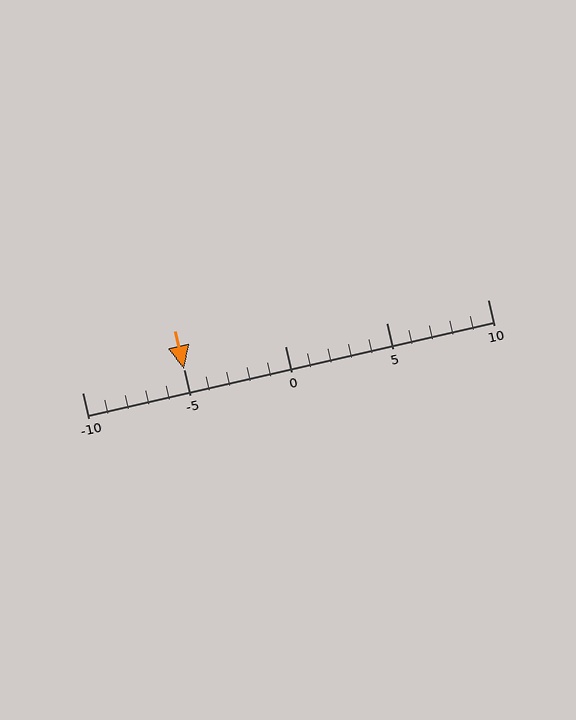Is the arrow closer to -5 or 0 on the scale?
The arrow is closer to -5.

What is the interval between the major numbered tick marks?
The major tick marks are spaced 5 units apart.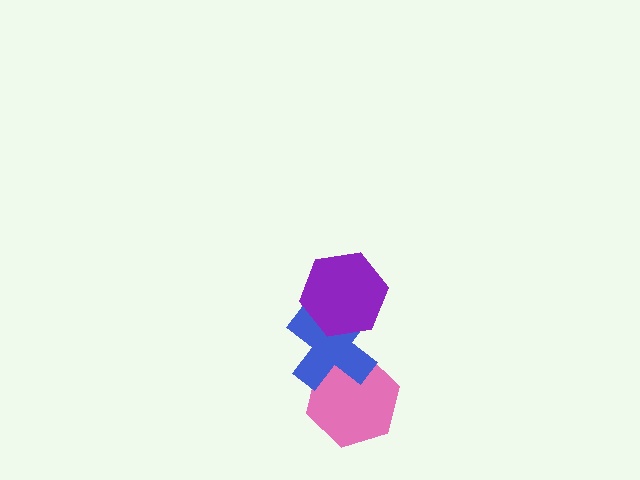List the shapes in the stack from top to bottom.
From top to bottom: the purple hexagon, the blue cross, the pink hexagon.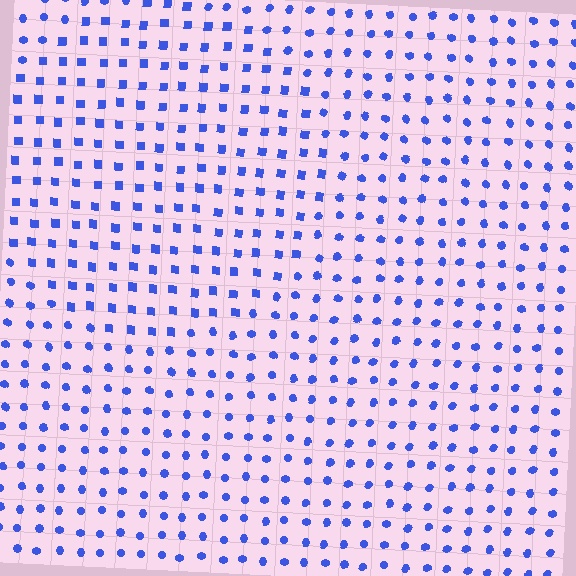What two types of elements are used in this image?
The image uses squares inside the circle region and circles outside it.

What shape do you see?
I see a circle.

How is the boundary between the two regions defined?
The boundary is defined by a change in element shape: squares inside vs. circles outside. All elements share the same color and spacing.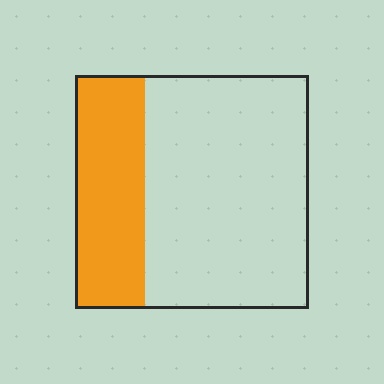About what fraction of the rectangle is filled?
About one third (1/3).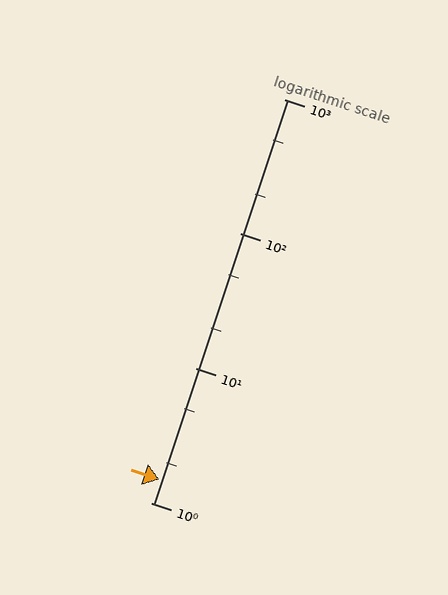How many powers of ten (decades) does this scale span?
The scale spans 3 decades, from 1 to 1000.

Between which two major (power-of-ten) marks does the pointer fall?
The pointer is between 1 and 10.